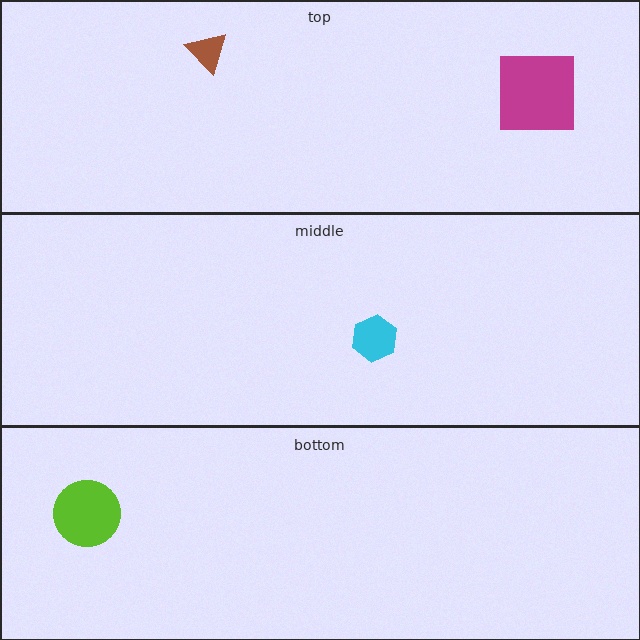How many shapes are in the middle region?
1.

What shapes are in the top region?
The magenta square, the brown triangle.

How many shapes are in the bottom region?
1.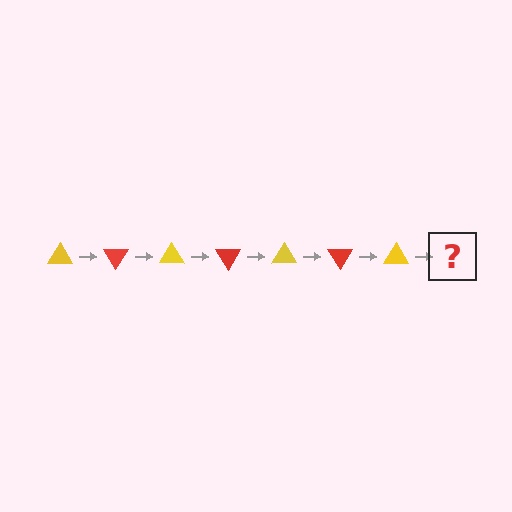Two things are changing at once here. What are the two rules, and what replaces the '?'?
The two rules are that it rotates 60 degrees each step and the color cycles through yellow and red. The '?' should be a red triangle, rotated 420 degrees from the start.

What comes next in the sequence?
The next element should be a red triangle, rotated 420 degrees from the start.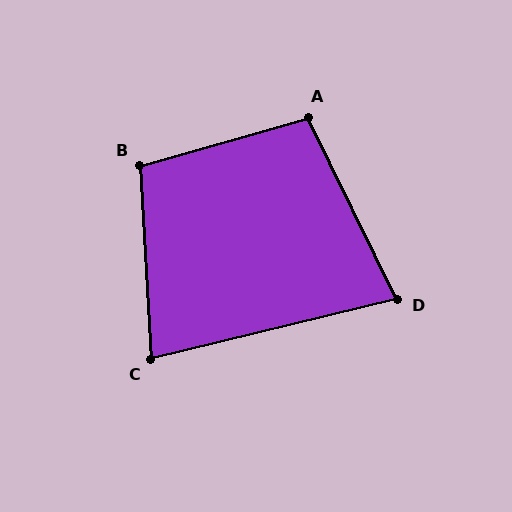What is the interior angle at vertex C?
Approximately 79 degrees (acute).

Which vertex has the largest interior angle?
B, at approximately 102 degrees.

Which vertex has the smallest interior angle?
D, at approximately 78 degrees.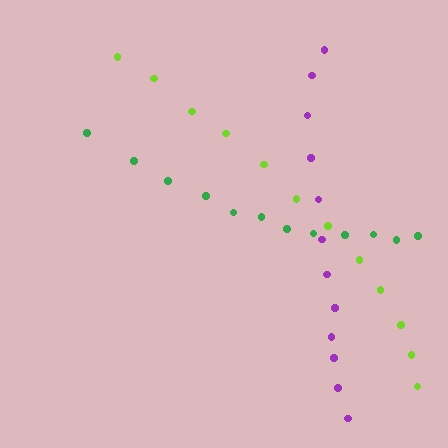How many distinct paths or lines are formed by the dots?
There are 3 distinct paths.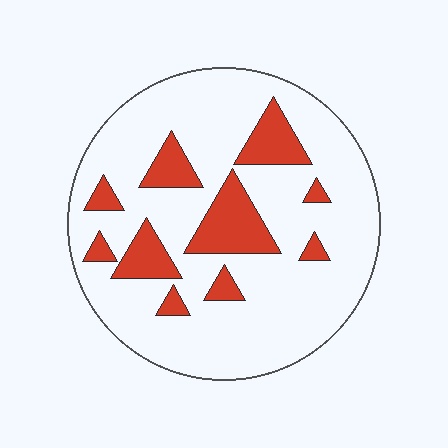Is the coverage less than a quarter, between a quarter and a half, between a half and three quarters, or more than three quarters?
Less than a quarter.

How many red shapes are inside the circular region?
10.